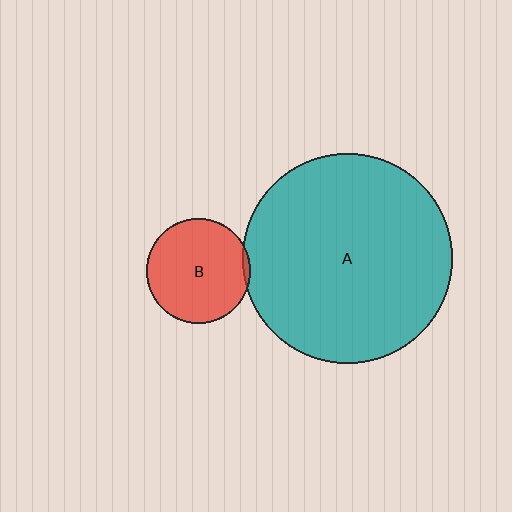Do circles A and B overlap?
Yes.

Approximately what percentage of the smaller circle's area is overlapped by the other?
Approximately 5%.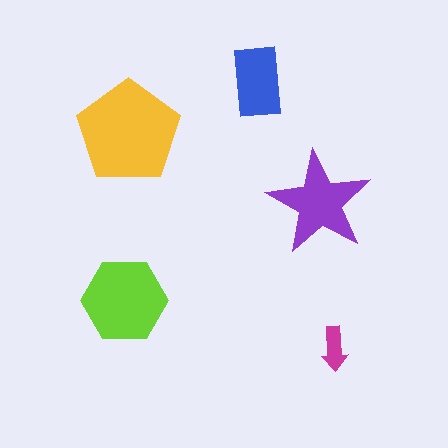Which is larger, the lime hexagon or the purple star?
The lime hexagon.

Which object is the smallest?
The magenta arrow.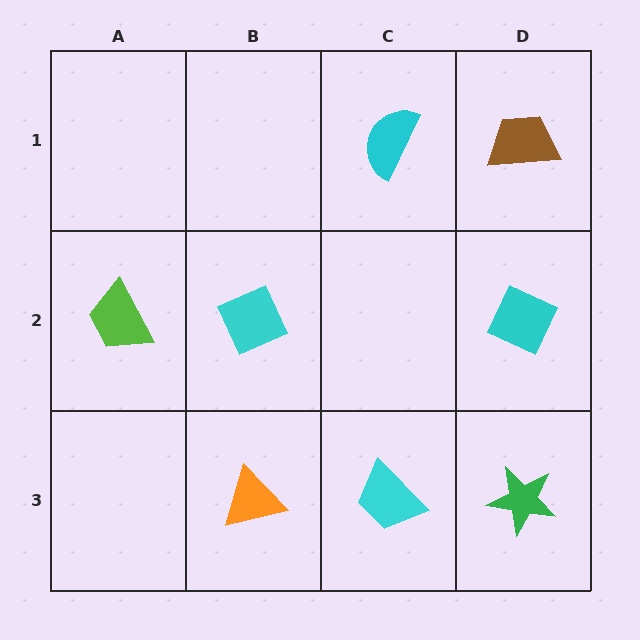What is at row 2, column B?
A cyan diamond.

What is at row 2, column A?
A lime trapezoid.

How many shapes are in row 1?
2 shapes.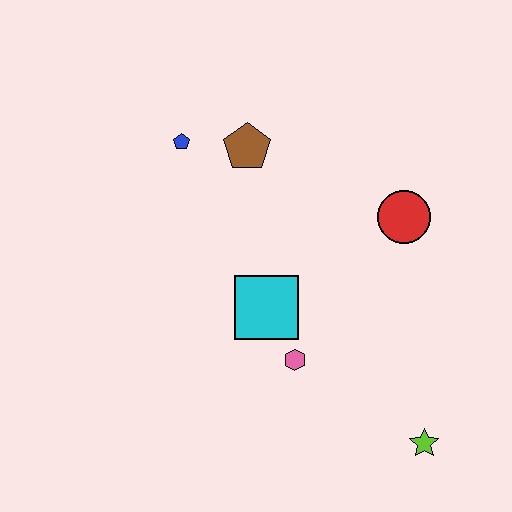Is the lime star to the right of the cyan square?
Yes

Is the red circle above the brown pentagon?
No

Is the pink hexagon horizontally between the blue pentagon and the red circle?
Yes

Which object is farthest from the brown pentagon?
The lime star is farthest from the brown pentagon.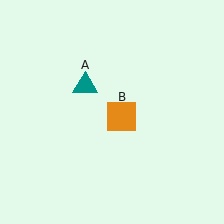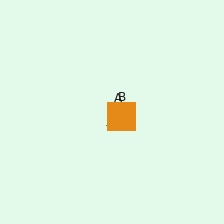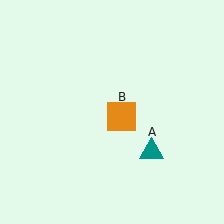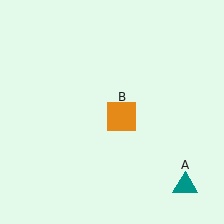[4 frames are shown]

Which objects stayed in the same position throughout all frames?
Orange square (object B) remained stationary.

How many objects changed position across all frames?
1 object changed position: teal triangle (object A).